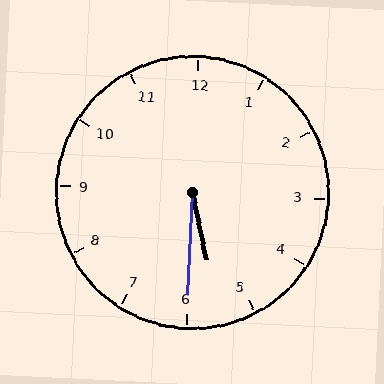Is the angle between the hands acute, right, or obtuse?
It is acute.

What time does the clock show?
5:30.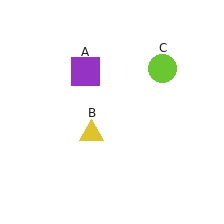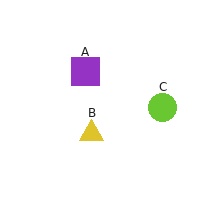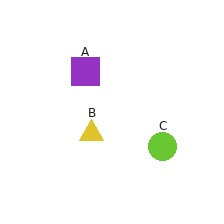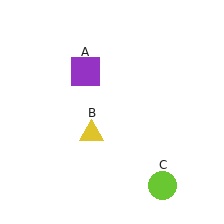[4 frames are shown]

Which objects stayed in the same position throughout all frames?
Purple square (object A) and yellow triangle (object B) remained stationary.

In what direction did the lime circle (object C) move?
The lime circle (object C) moved down.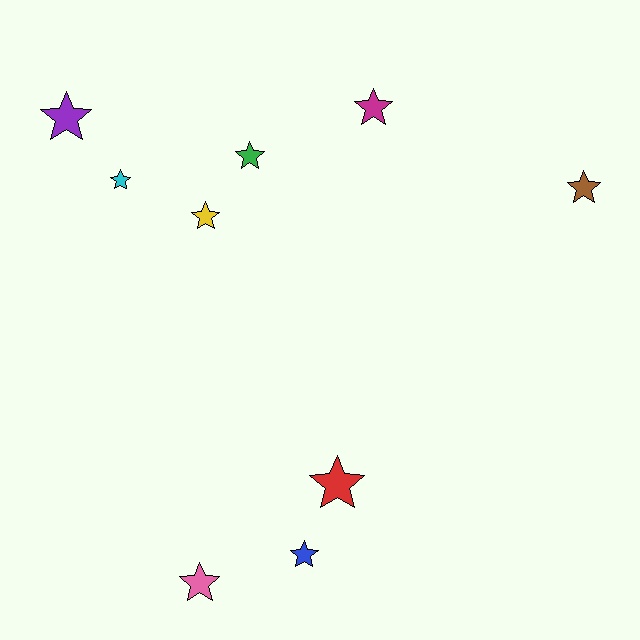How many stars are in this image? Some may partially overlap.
There are 9 stars.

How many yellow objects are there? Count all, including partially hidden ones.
There is 1 yellow object.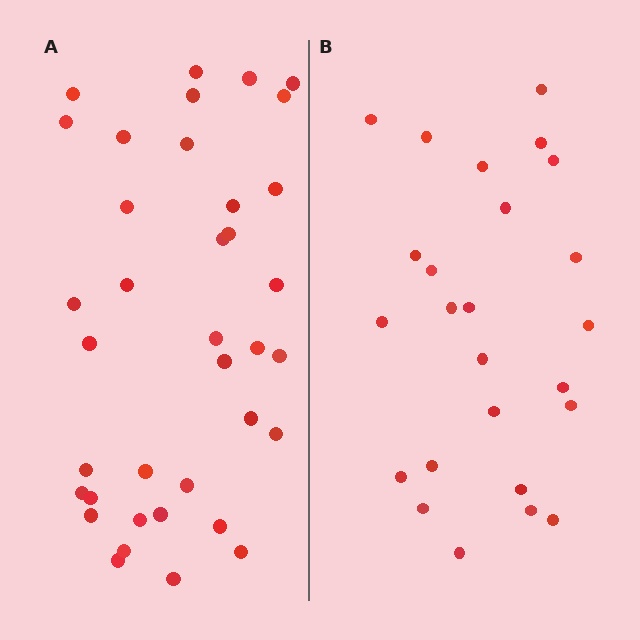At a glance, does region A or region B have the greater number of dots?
Region A (the left region) has more dots.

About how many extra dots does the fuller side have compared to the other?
Region A has roughly 12 or so more dots than region B.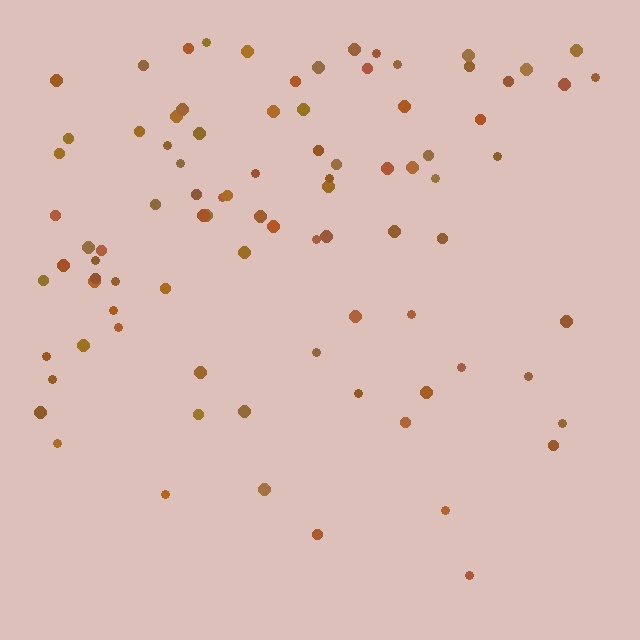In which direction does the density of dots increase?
From bottom to top, with the top side densest.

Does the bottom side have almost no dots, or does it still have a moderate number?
Still a moderate number, just noticeably fewer than the top.